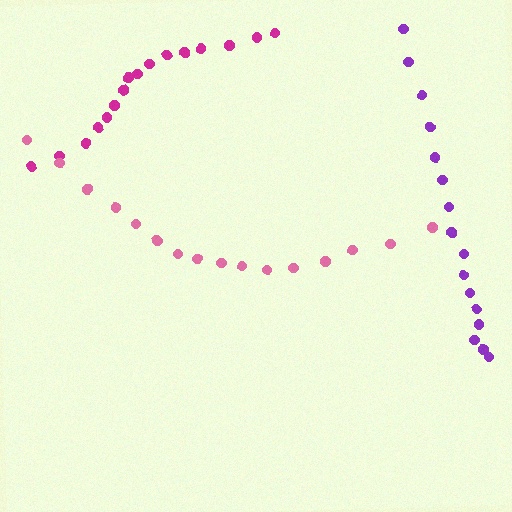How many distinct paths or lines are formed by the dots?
There are 3 distinct paths.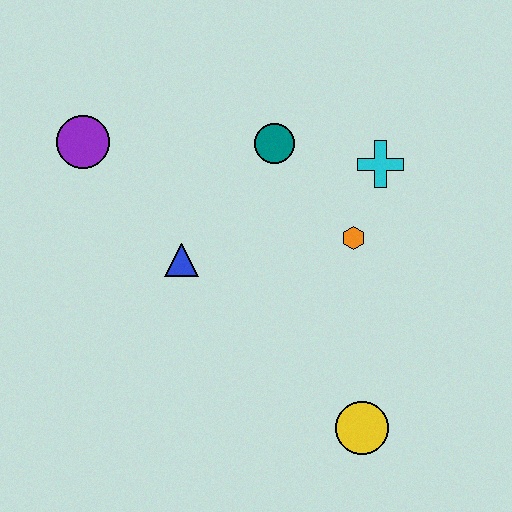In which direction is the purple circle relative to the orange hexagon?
The purple circle is to the left of the orange hexagon.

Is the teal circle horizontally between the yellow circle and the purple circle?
Yes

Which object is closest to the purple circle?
The blue triangle is closest to the purple circle.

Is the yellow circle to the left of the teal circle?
No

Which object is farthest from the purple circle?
The yellow circle is farthest from the purple circle.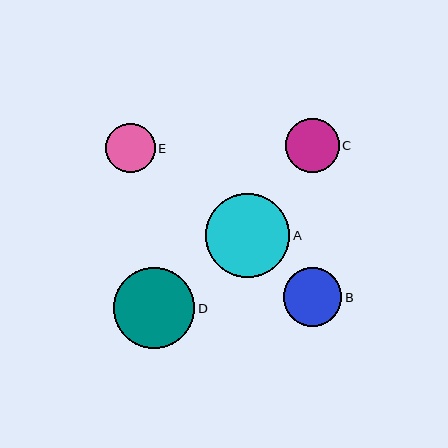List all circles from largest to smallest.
From largest to smallest: A, D, B, C, E.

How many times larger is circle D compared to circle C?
Circle D is approximately 1.5 times the size of circle C.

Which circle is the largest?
Circle A is the largest with a size of approximately 84 pixels.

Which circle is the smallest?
Circle E is the smallest with a size of approximately 50 pixels.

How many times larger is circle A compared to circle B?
Circle A is approximately 1.4 times the size of circle B.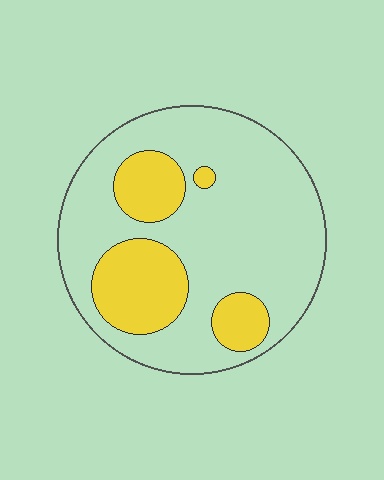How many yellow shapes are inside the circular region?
4.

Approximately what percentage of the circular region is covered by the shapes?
Approximately 25%.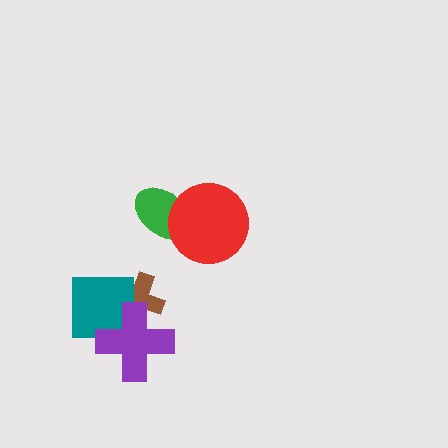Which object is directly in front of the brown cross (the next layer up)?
The teal square is directly in front of the brown cross.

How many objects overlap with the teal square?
2 objects overlap with the teal square.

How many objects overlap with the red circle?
1 object overlaps with the red circle.